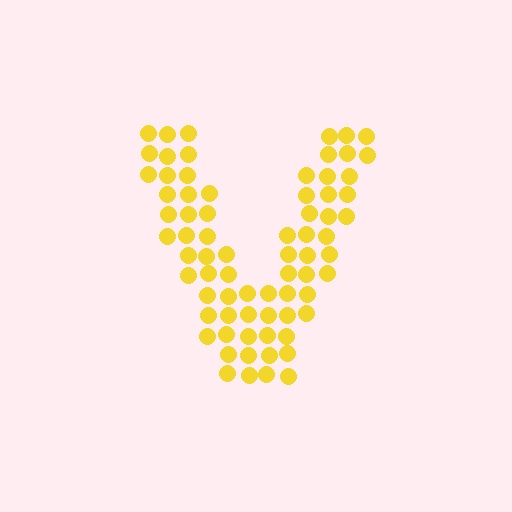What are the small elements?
The small elements are circles.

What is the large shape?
The large shape is the letter V.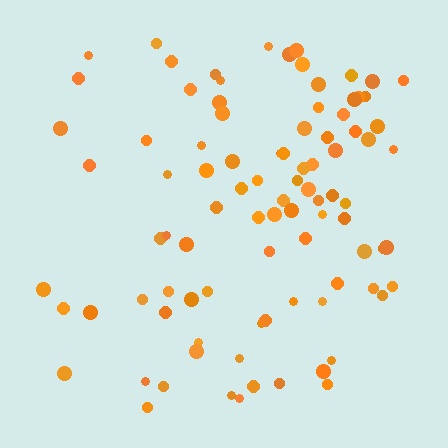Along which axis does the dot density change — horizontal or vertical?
Horizontal.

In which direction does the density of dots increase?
From left to right, with the right side densest.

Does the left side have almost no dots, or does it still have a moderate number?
Still a moderate number, just noticeably fewer than the right.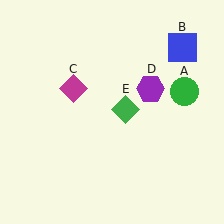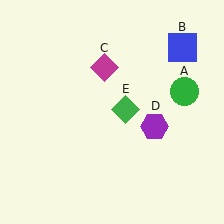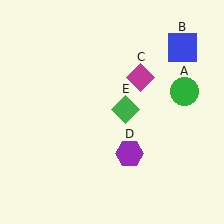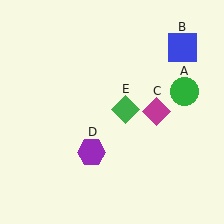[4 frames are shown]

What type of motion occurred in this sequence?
The magenta diamond (object C), purple hexagon (object D) rotated clockwise around the center of the scene.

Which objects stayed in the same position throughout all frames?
Green circle (object A) and blue square (object B) and green diamond (object E) remained stationary.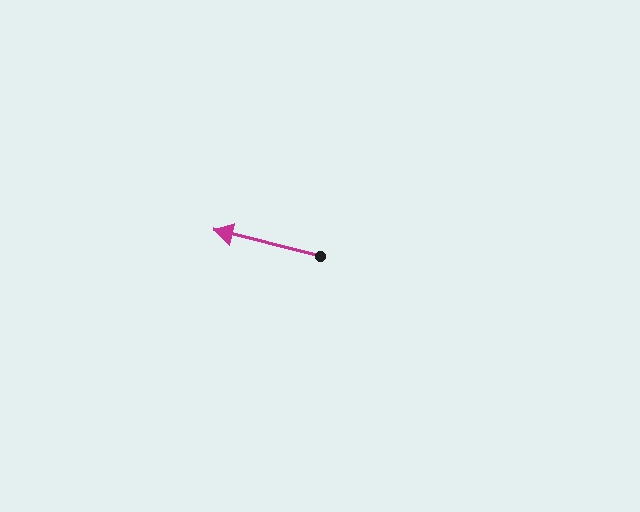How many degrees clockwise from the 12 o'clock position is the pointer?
Approximately 284 degrees.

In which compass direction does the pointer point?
West.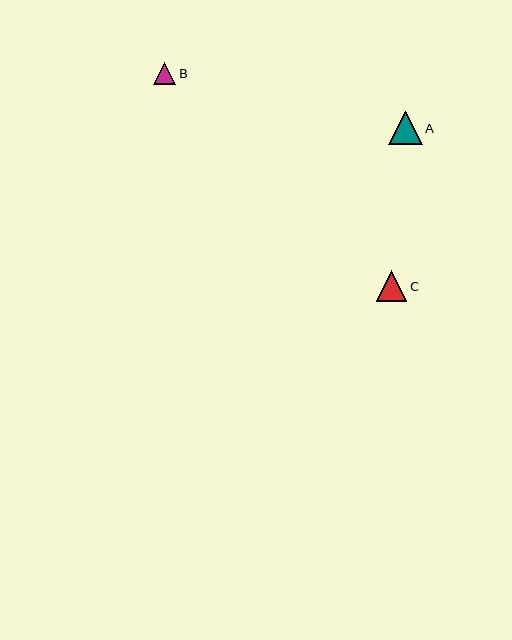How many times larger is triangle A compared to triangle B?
Triangle A is approximately 1.5 times the size of triangle B.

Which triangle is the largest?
Triangle A is the largest with a size of approximately 34 pixels.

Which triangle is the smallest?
Triangle B is the smallest with a size of approximately 22 pixels.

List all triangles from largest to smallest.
From largest to smallest: A, C, B.